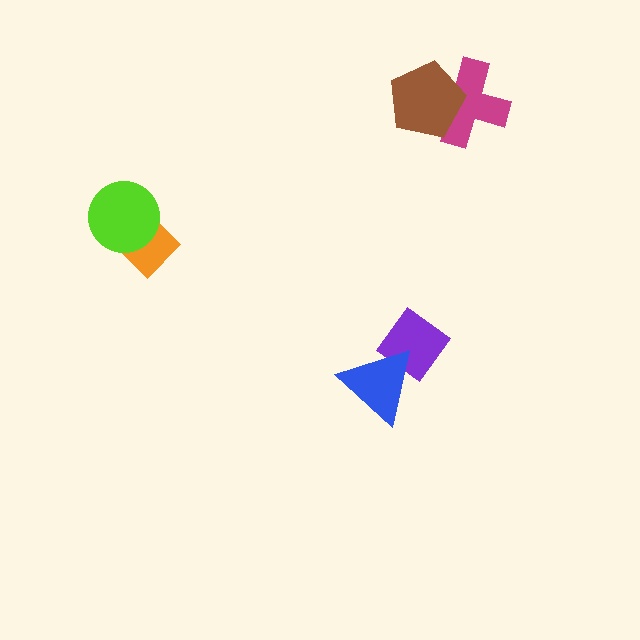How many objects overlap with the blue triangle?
1 object overlaps with the blue triangle.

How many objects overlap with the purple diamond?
1 object overlaps with the purple diamond.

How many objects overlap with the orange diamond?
1 object overlaps with the orange diamond.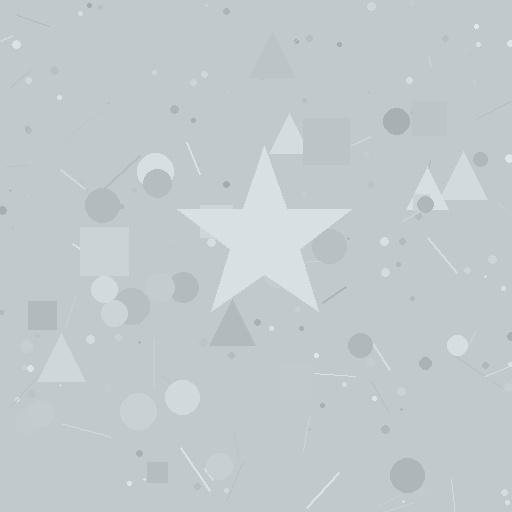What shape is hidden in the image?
A star is hidden in the image.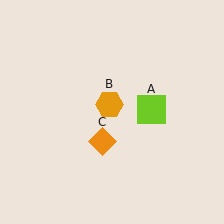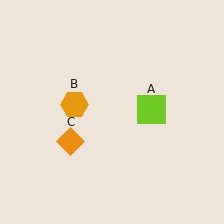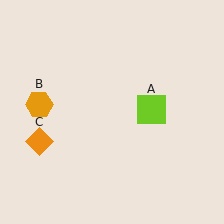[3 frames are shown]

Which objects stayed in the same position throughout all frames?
Lime square (object A) remained stationary.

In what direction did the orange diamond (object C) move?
The orange diamond (object C) moved left.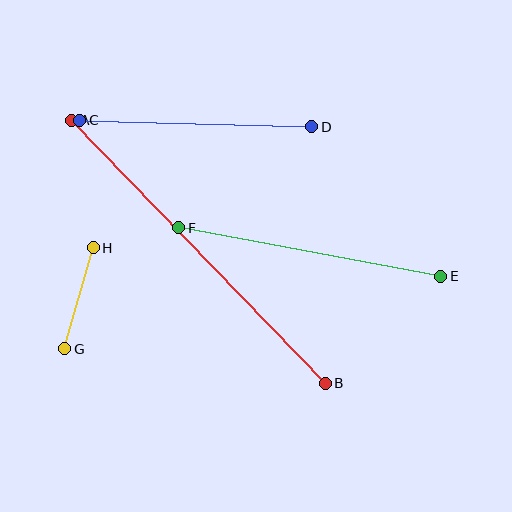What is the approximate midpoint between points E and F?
The midpoint is at approximately (310, 252) pixels.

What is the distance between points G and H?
The distance is approximately 105 pixels.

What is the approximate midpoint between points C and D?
The midpoint is at approximately (196, 123) pixels.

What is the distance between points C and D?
The distance is approximately 232 pixels.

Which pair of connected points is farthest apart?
Points A and B are farthest apart.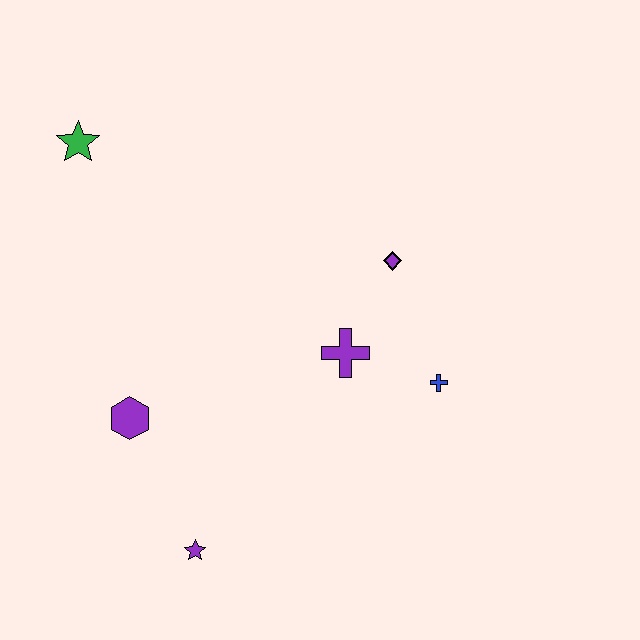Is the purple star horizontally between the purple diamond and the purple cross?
No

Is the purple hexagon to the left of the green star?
No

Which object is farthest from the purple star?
The green star is farthest from the purple star.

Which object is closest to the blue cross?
The purple cross is closest to the blue cross.